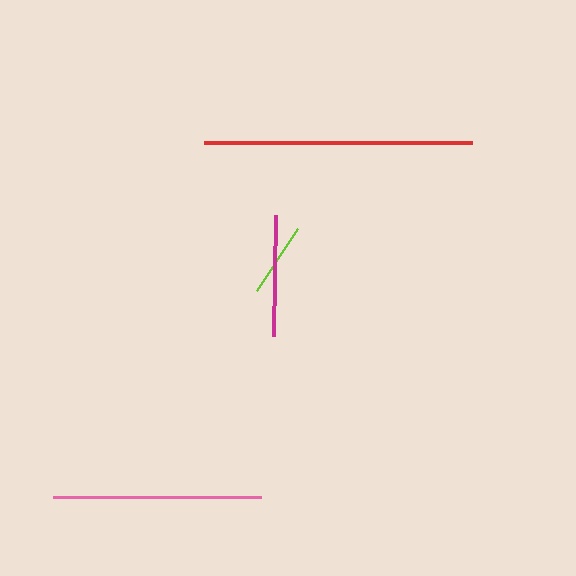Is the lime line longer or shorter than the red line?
The red line is longer than the lime line.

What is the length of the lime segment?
The lime segment is approximately 74 pixels long.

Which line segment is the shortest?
The lime line is the shortest at approximately 74 pixels.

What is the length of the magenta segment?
The magenta segment is approximately 121 pixels long.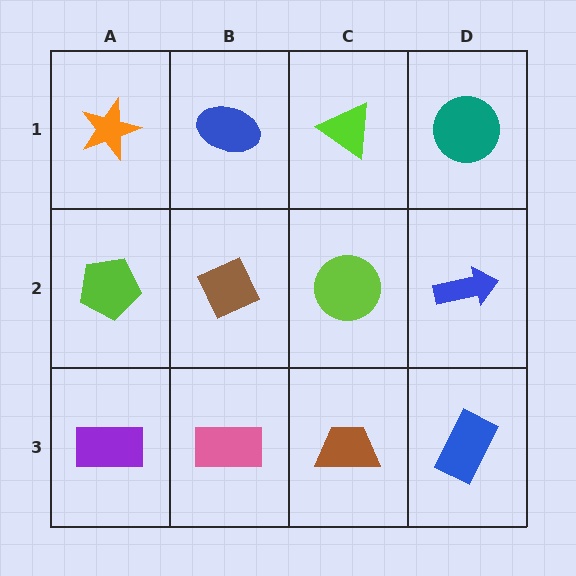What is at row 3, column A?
A purple rectangle.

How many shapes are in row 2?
4 shapes.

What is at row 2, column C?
A lime circle.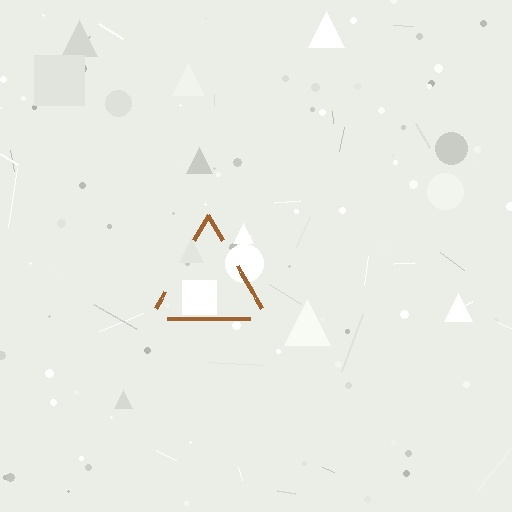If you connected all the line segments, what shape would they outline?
They would outline a triangle.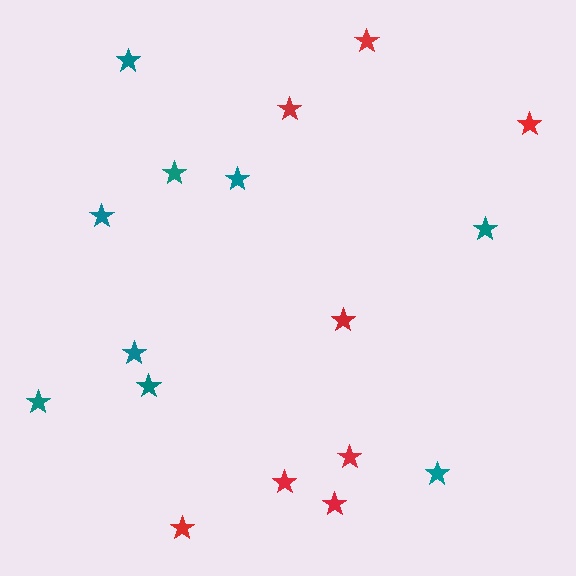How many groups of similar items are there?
There are 2 groups: one group of teal stars (9) and one group of red stars (8).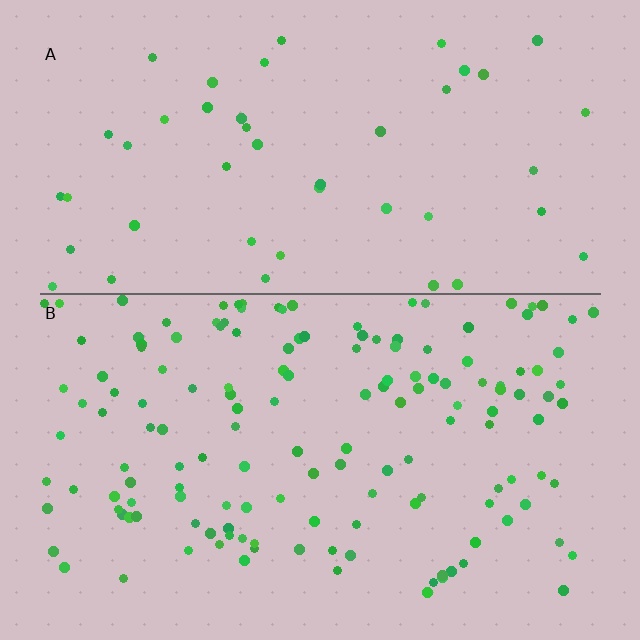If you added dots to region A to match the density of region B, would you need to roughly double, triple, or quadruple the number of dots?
Approximately triple.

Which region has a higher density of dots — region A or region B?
B (the bottom).